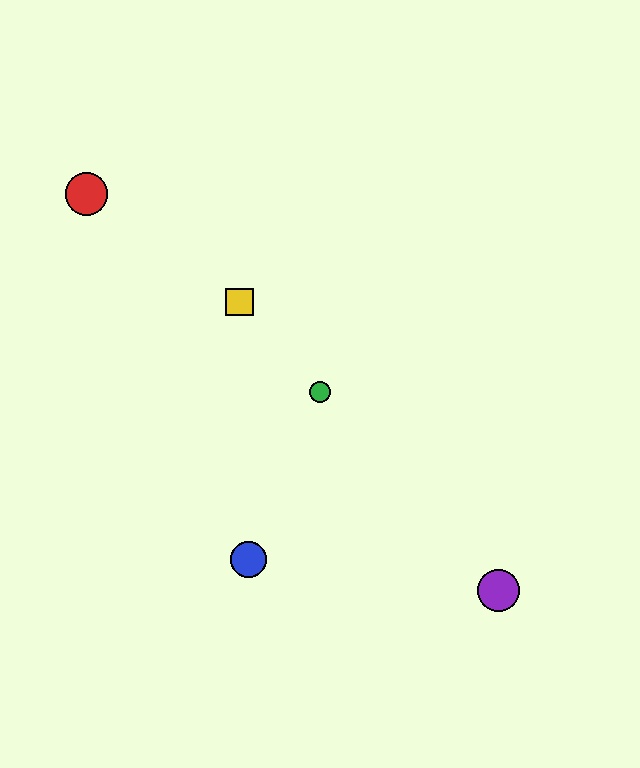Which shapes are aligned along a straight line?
The green circle, the yellow square, the purple circle are aligned along a straight line.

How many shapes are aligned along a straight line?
3 shapes (the green circle, the yellow square, the purple circle) are aligned along a straight line.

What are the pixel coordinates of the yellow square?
The yellow square is at (240, 302).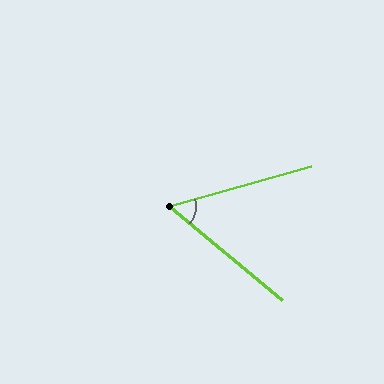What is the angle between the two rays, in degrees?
Approximately 55 degrees.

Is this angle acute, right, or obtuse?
It is acute.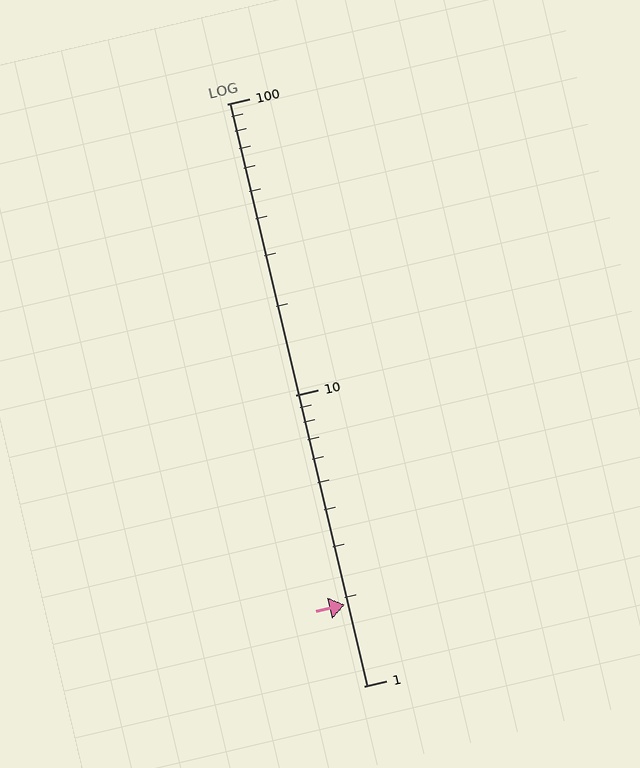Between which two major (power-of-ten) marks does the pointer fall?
The pointer is between 1 and 10.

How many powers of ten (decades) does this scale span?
The scale spans 2 decades, from 1 to 100.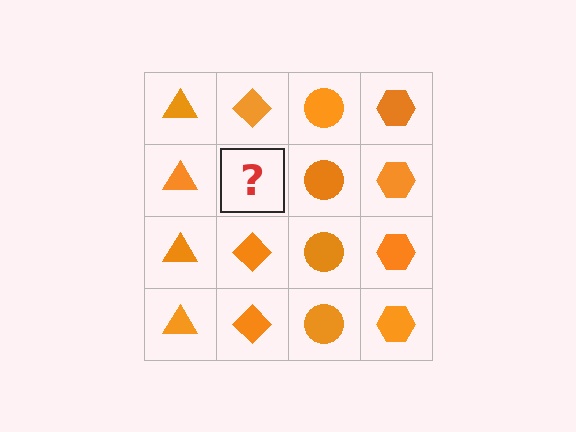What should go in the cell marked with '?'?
The missing cell should contain an orange diamond.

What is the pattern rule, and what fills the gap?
The rule is that each column has a consistent shape. The gap should be filled with an orange diamond.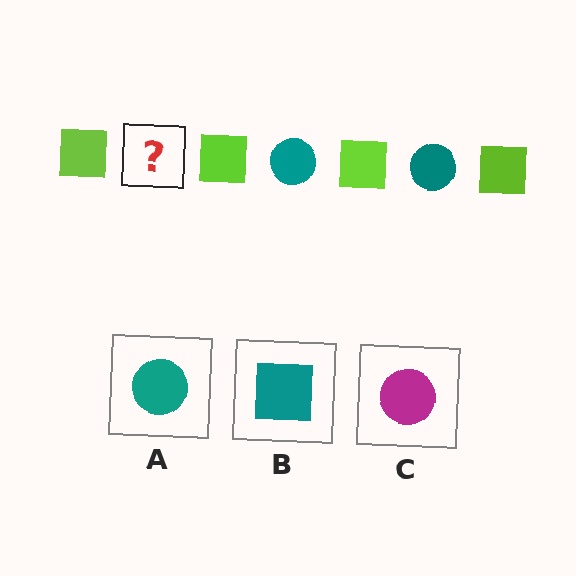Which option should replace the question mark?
Option A.